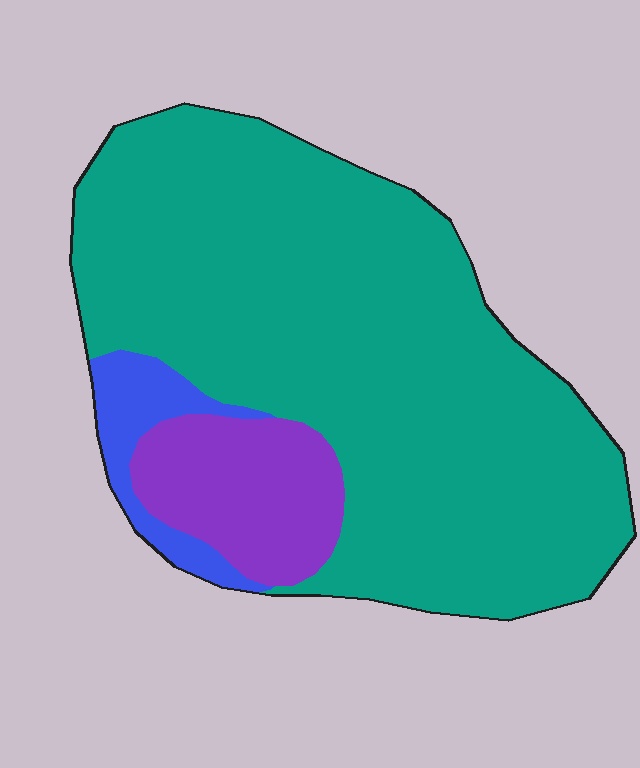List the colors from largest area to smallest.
From largest to smallest: teal, purple, blue.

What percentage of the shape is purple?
Purple takes up about one eighth (1/8) of the shape.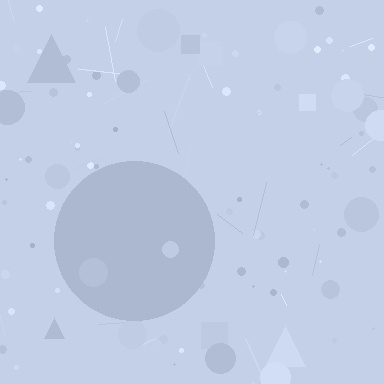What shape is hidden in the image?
A circle is hidden in the image.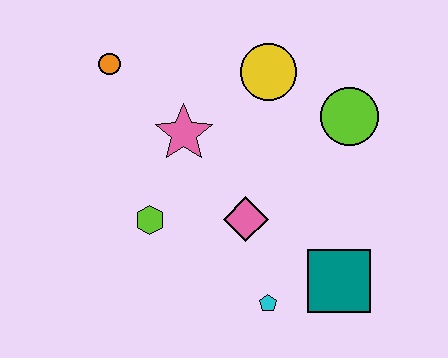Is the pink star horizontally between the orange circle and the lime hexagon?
No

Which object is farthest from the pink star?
The teal square is farthest from the pink star.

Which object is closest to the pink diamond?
The cyan pentagon is closest to the pink diamond.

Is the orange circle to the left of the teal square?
Yes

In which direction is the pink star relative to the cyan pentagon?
The pink star is above the cyan pentagon.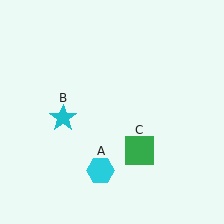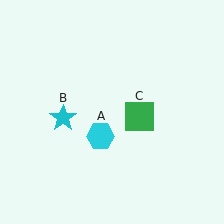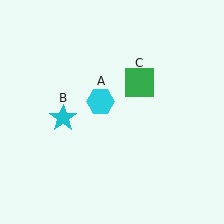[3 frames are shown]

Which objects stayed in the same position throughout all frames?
Cyan star (object B) remained stationary.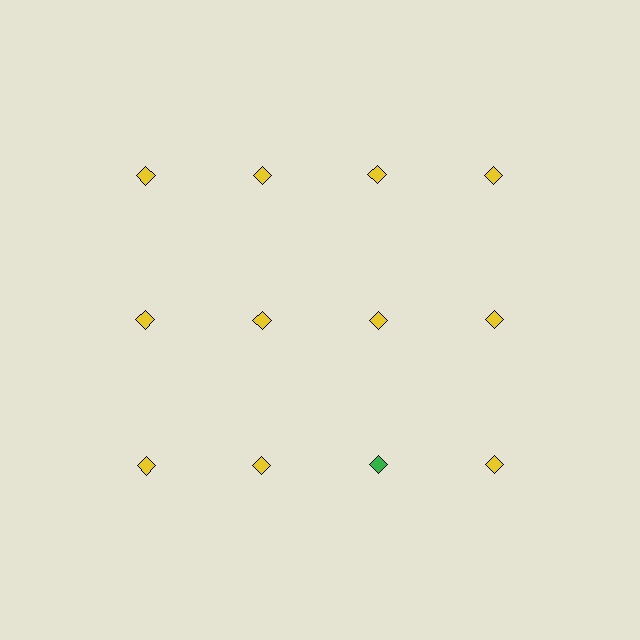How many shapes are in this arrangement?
There are 12 shapes arranged in a grid pattern.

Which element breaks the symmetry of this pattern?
The green diamond in the third row, center column breaks the symmetry. All other shapes are yellow diamonds.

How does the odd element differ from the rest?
It has a different color: green instead of yellow.